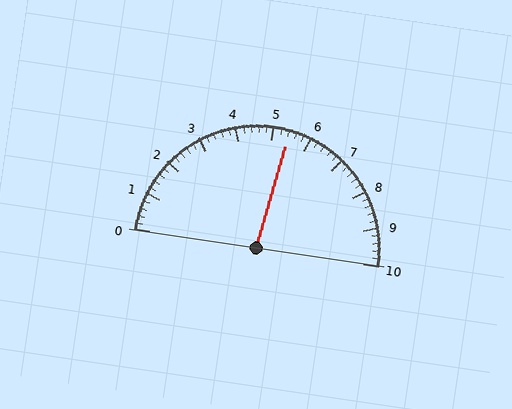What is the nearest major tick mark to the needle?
The nearest major tick mark is 5.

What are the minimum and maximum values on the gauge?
The gauge ranges from 0 to 10.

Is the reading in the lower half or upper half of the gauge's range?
The reading is in the upper half of the range (0 to 10).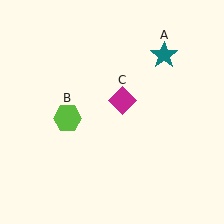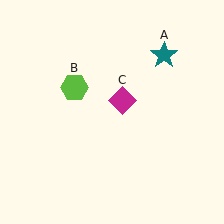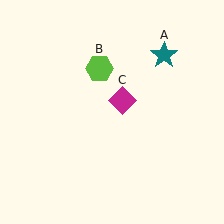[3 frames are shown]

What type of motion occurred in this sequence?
The lime hexagon (object B) rotated clockwise around the center of the scene.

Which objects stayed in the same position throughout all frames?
Teal star (object A) and magenta diamond (object C) remained stationary.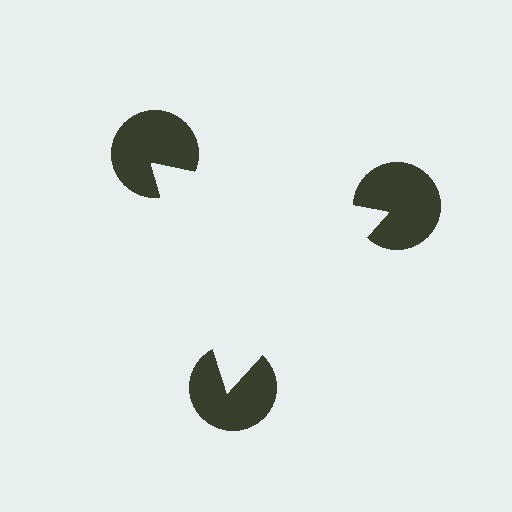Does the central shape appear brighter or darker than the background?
It typically appears slightly brighter than the background, even though no actual brightness change is drawn.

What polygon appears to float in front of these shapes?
An illusory triangle — its edges are inferred from the aligned wedge cuts in the pac-man discs, not physically drawn.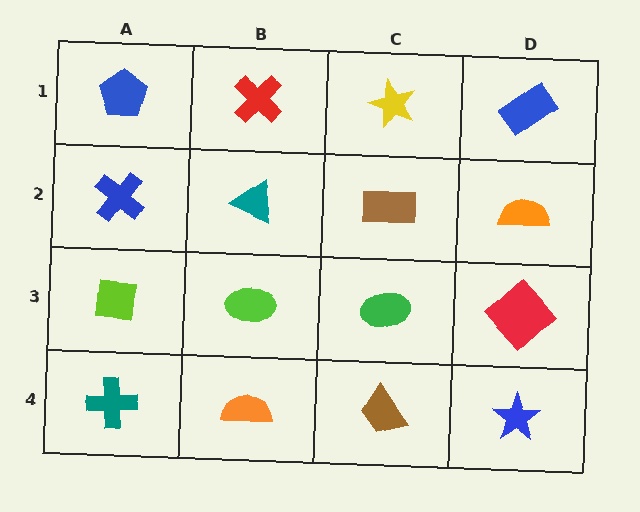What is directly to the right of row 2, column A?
A teal triangle.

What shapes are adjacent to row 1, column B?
A teal triangle (row 2, column B), a blue pentagon (row 1, column A), a yellow star (row 1, column C).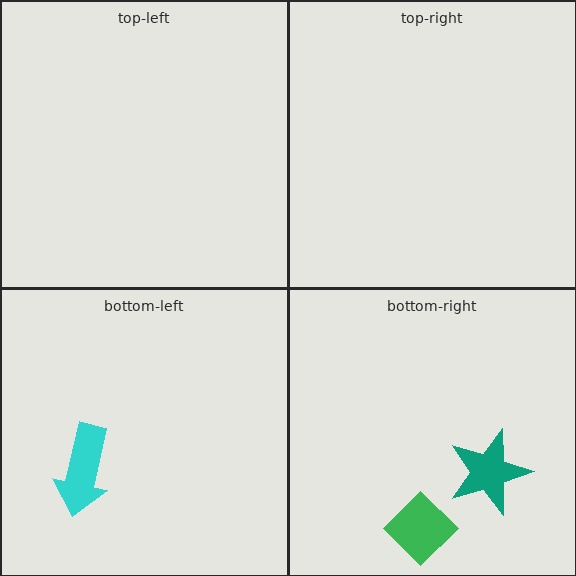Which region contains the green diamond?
The bottom-right region.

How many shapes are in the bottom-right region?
2.